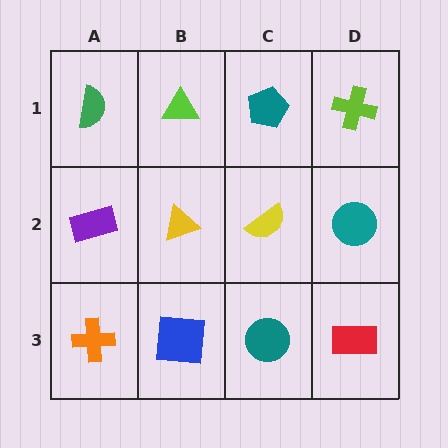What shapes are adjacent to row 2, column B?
A lime triangle (row 1, column B), a blue square (row 3, column B), a purple rectangle (row 2, column A), a yellow semicircle (row 2, column C).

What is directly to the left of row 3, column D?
A teal circle.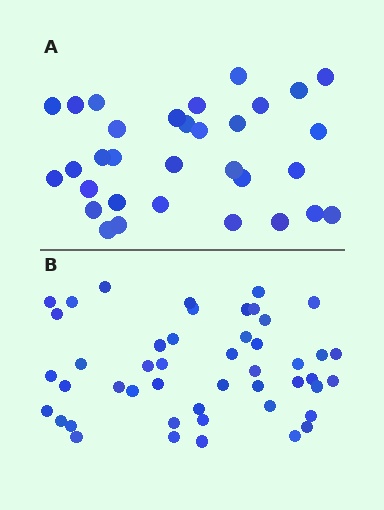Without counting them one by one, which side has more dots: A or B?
Region B (the bottom region) has more dots.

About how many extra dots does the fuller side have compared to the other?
Region B has approximately 15 more dots than region A.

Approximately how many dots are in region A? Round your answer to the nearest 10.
About 30 dots. (The exact count is 32, which rounds to 30.)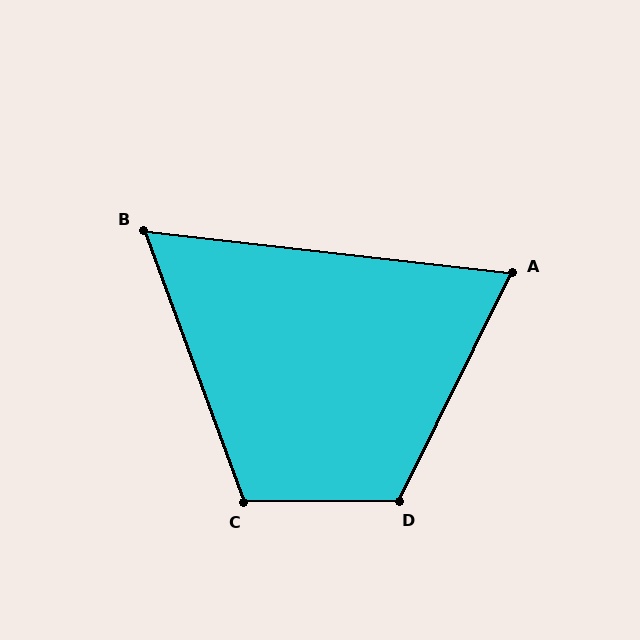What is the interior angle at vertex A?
Approximately 70 degrees (acute).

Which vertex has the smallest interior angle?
B, at approximately 63 degrees.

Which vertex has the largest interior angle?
D, at approximately 117 degrees.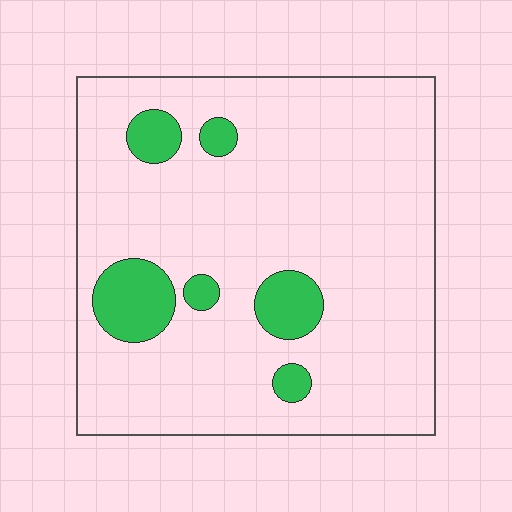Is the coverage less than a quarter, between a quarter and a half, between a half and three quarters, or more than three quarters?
Less than a quarter.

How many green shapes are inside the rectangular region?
6.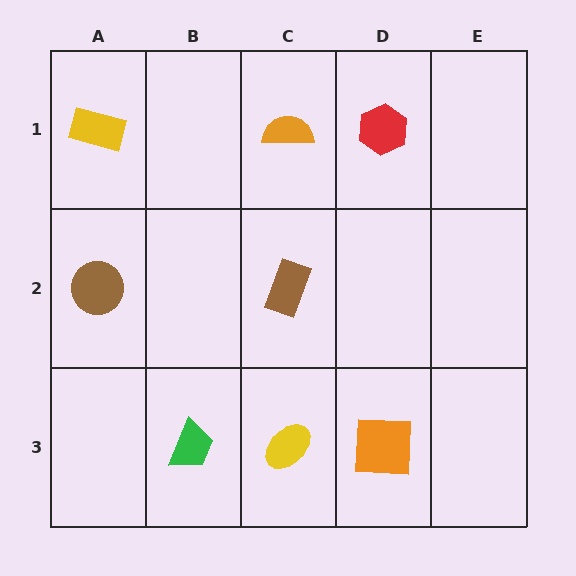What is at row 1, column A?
A yellow rectangle.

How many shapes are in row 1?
3 shapes.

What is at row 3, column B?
A green trapezoid.